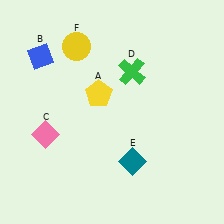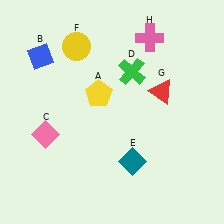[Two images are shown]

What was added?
A red triangle (G), a pink cross (H) were added in Image 2.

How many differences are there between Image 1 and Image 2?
There are 2 differences between the two images.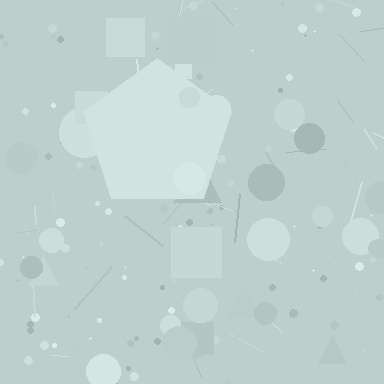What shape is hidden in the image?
A pentagon is hidden in the image.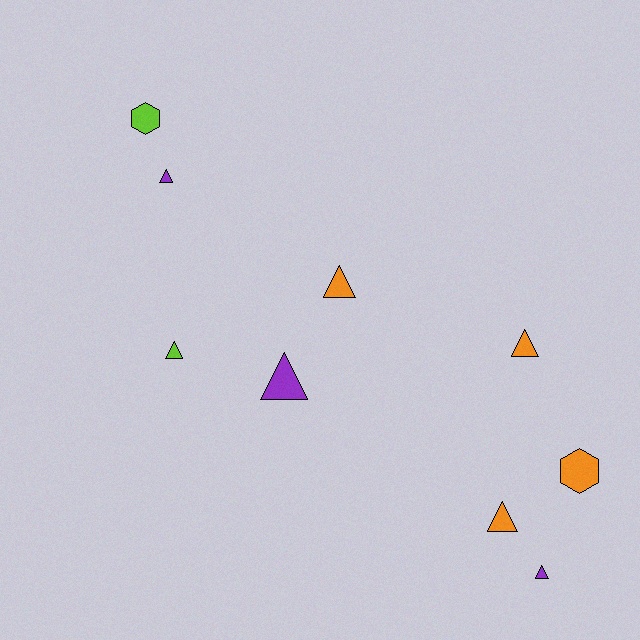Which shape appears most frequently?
Triangle, with 7 objects.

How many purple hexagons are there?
There are no purple hexagons.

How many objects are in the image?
There are 9 objects.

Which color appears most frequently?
Orange, with 4 objects.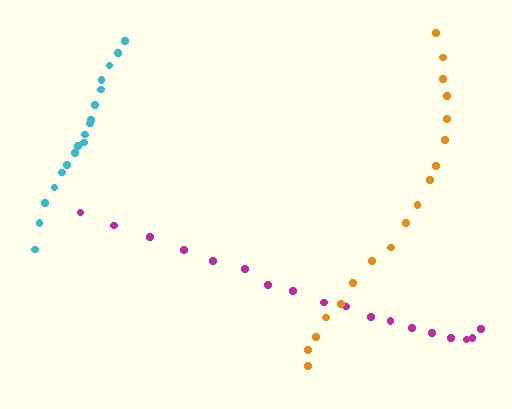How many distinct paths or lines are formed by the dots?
There are 3 distinct paths.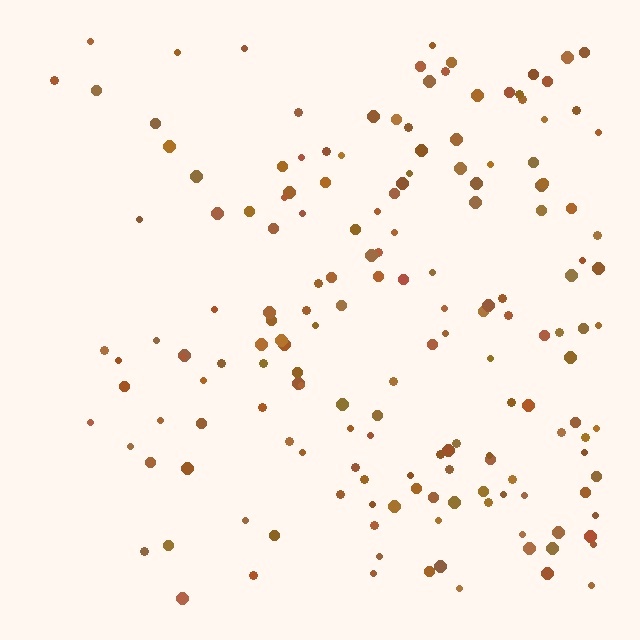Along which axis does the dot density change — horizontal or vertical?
Horizontal.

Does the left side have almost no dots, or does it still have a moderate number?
Still a moderate number, just noticeably fewer than the right.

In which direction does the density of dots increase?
From left to right, with the right side densest.